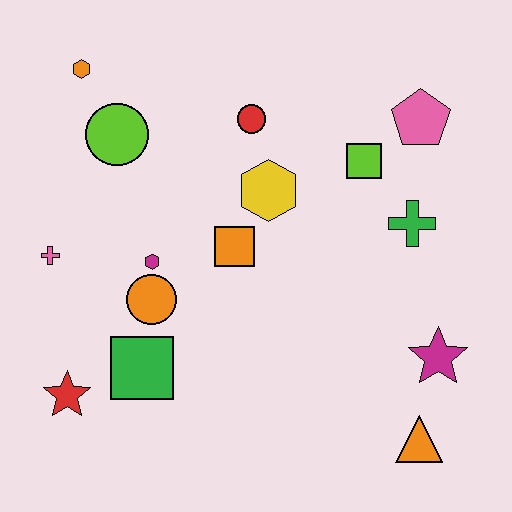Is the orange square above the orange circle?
Yes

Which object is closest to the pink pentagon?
The lime square is closest to the pink pentagon.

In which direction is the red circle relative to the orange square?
The red circle is above the orange square.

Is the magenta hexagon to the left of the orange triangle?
Yes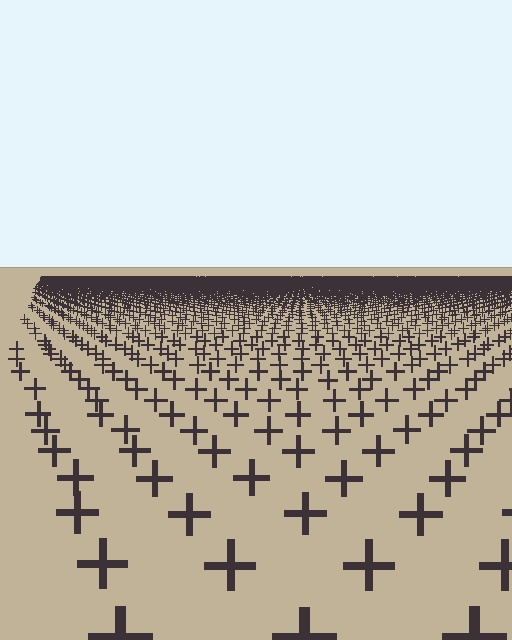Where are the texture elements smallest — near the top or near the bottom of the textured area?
Near the top.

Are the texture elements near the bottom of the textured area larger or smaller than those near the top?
Larger. Near the bottom, elements are closer to the viewer and appear at a bigger on-screen size.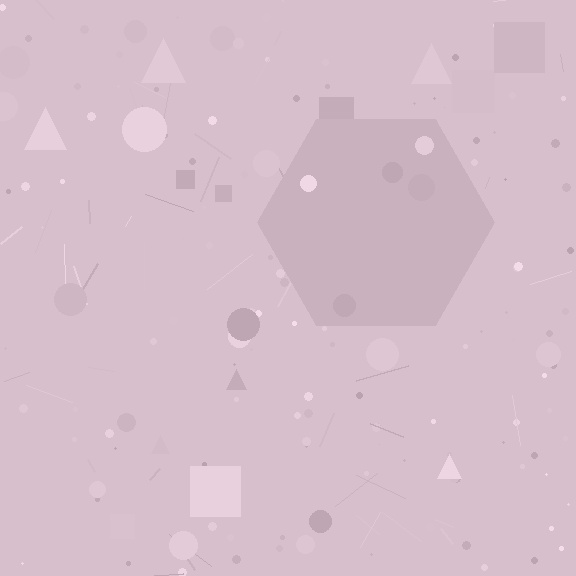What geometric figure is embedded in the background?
A hexagon is embedded in the background.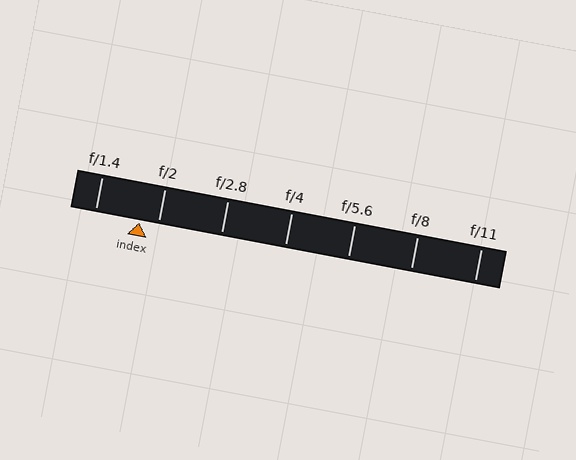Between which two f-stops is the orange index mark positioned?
The index mark is between f/1.4 and f/2.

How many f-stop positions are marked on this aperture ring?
There are 7 f-stop positions marked.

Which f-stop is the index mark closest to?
The index mark is closest to f/2.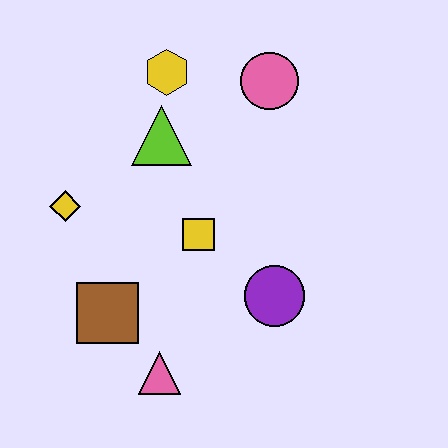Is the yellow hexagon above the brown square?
Yes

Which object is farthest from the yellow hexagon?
The pink triangle is farthest from the yellow hexagon.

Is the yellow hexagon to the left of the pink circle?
Yes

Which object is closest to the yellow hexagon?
The lime triangle is closest to the yellow hexagon.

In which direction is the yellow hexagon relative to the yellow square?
The yellow hexagon is above the yellow square.